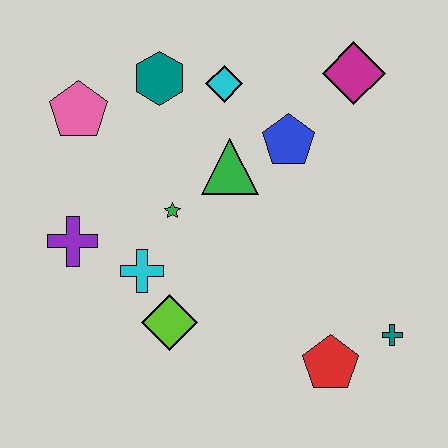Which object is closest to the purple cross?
The cyan cross is closest to the purple cross.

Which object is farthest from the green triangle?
The teal cross is farthest from the green triangle.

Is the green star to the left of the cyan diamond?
Yes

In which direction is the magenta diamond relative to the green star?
The magenta diamond is to the right of the green star.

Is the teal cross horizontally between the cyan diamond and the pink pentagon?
No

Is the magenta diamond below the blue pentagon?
No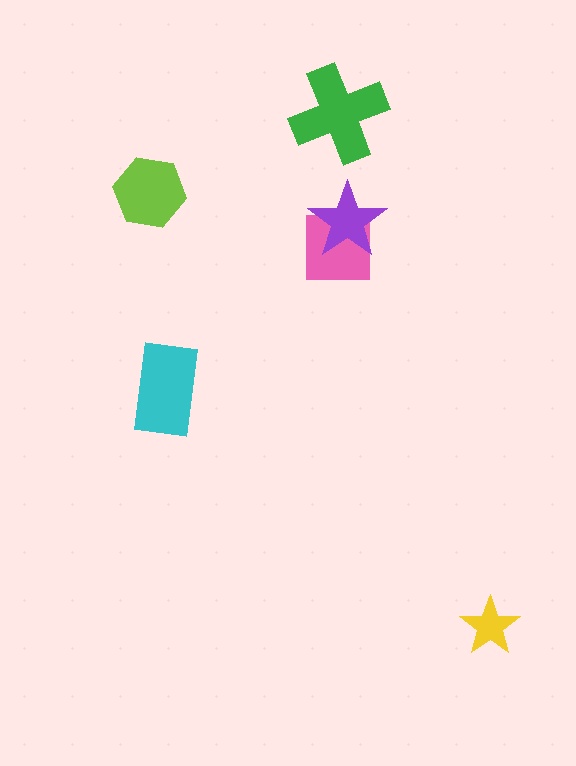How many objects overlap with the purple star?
1 object overlaps with the purple star.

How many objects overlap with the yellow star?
0 objects overlap with the yellow star.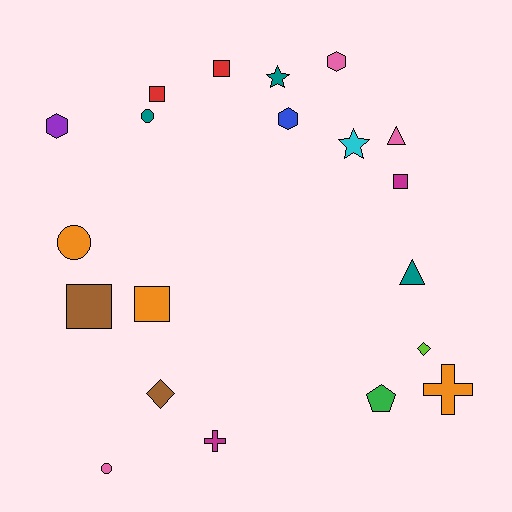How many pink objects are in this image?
There are 3 pink objects.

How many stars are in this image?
There are 2 stars.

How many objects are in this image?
There are 20 objects.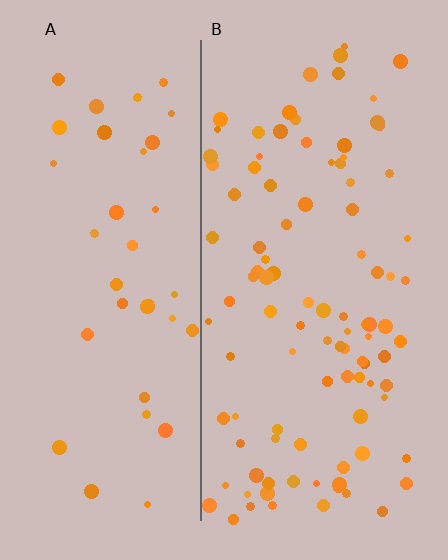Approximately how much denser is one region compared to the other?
Approximately 2.5× — region B over region A.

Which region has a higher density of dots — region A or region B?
B (the right).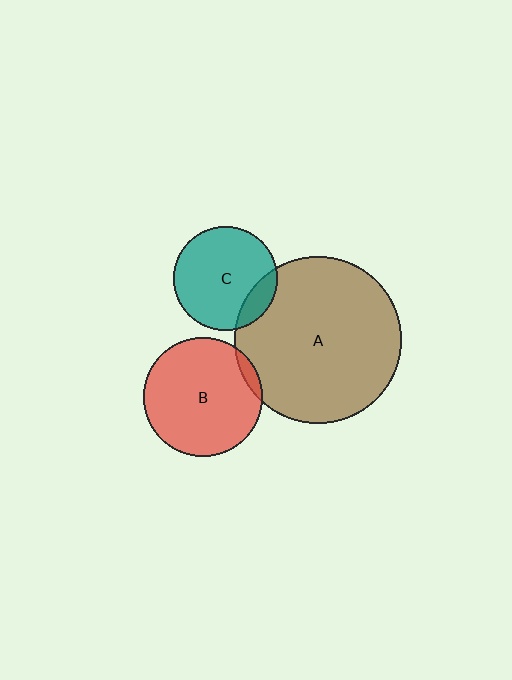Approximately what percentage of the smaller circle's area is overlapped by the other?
Approximately 15%.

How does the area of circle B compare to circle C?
Approximately 1.3 times.